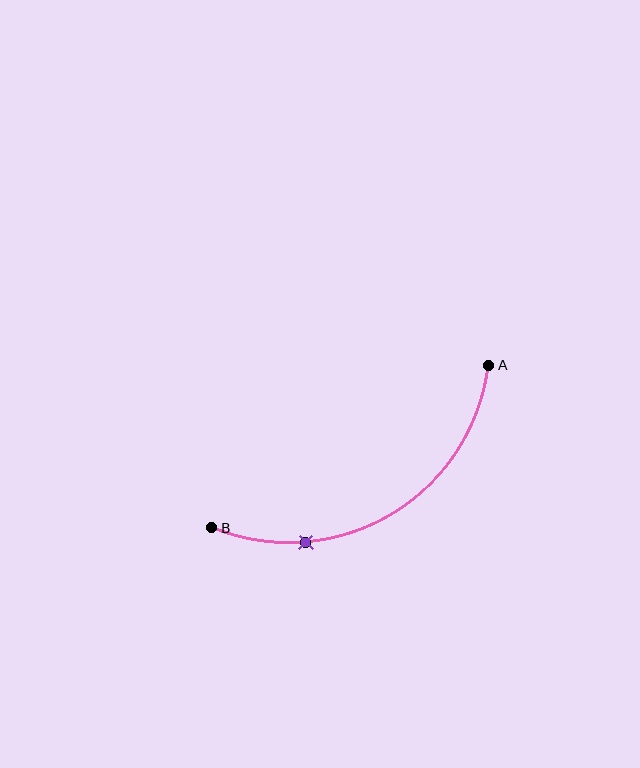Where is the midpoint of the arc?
The arc midpoint is the point on the curve farthest from the straight line joining A and B. It sits below that line.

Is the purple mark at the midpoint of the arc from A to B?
No. The purple mark lies on the arc but is closer to endpoint B. The arc midpoint would be at the point on the curve equidistant along the arc from both A and B.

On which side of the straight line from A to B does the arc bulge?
The arc bulges below the straight line connecting A and B.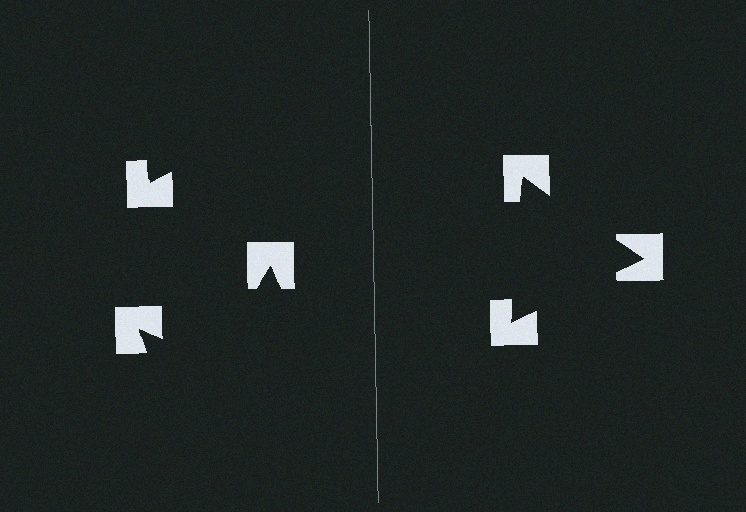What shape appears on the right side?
An illusory triangle.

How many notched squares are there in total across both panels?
6 — 3 on each side.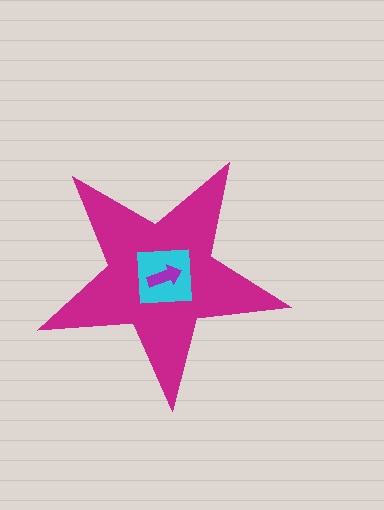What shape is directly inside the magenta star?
The cyan square.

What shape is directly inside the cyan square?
The purple arrow.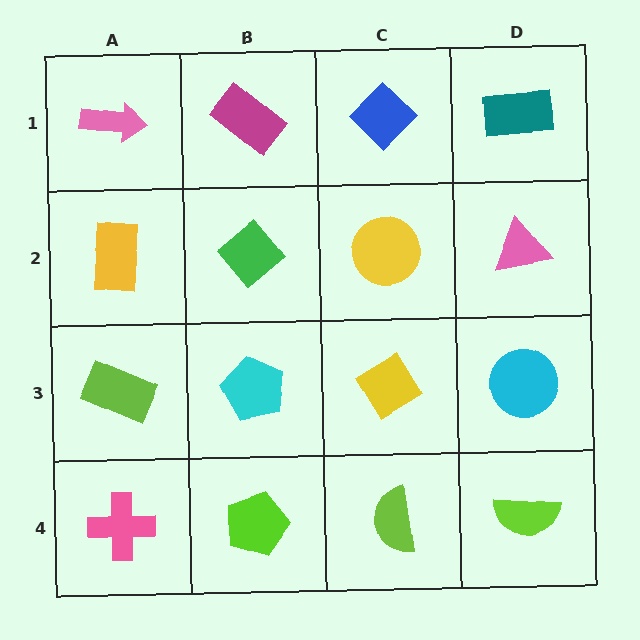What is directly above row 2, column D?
A teal rectangle.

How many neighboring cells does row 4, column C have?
3.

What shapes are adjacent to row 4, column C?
A yellow diamond (row 3, column C), a lime pentagon (row 4, column B), a lime semicircle (row 4, column D).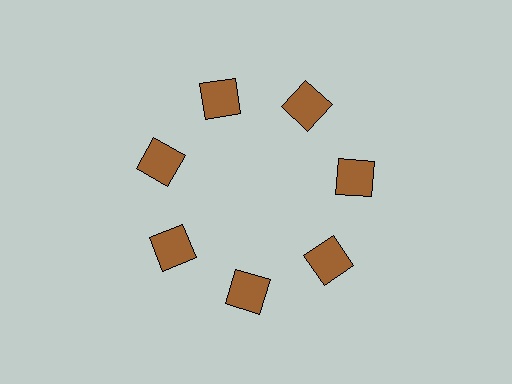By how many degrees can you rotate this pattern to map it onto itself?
The pattern maps onto itself every 51 degrees of rotation.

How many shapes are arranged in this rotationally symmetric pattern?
There are 7 shapes, arranged in 7 groups of 1.